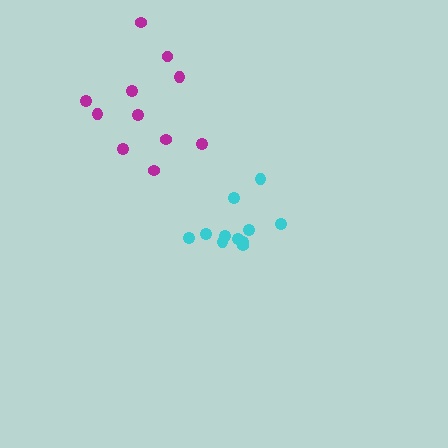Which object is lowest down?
The cyan cluster is bottommost.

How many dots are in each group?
Group 1: 11 dots, Group 2: 11 dots (22 total).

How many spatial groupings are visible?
There are 2 spatial groupings.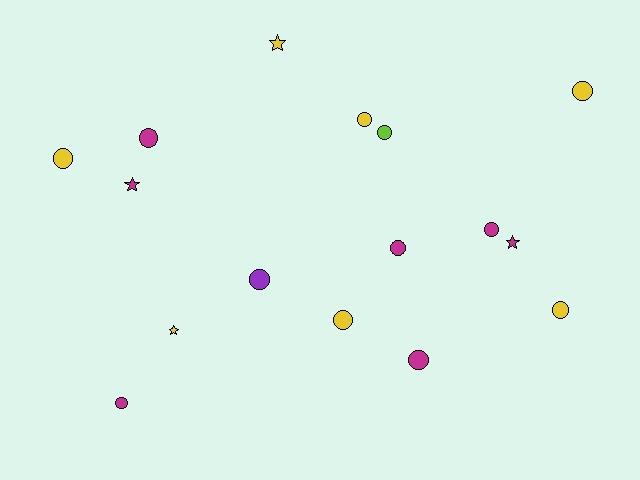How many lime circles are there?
There is 1 lime circle.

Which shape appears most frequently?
Circle, with 12 objects.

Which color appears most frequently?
Magenta, with 7 objects.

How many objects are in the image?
There are 16 objects.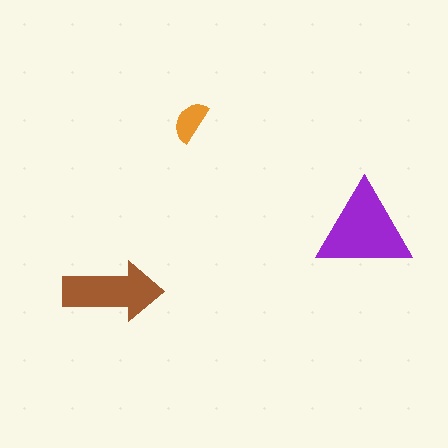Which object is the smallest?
The orange semicircle.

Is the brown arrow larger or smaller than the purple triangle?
Smaller.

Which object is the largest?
The purple triangle.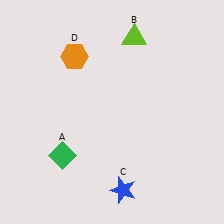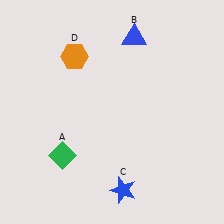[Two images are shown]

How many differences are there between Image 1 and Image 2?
There is 1 difference between the two images.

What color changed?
The triangle (B) changed from lime in Image 1 to blue in Image 2.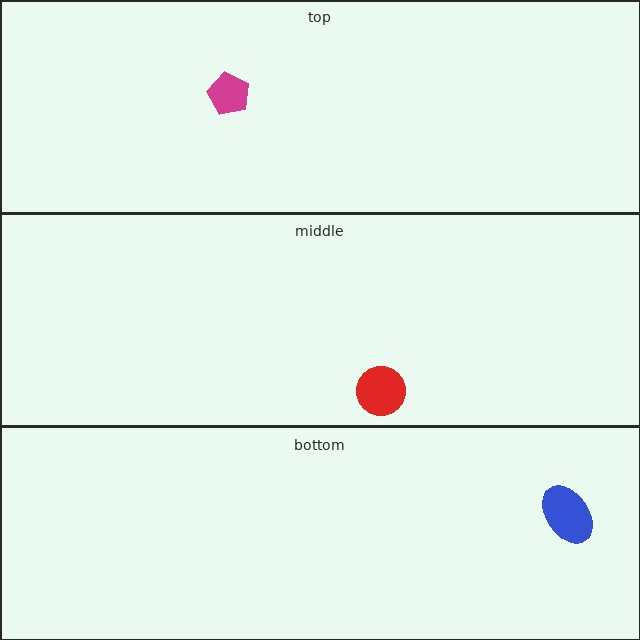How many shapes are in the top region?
1.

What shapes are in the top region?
The magenta pentagon.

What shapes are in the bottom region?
The blue ellipse.